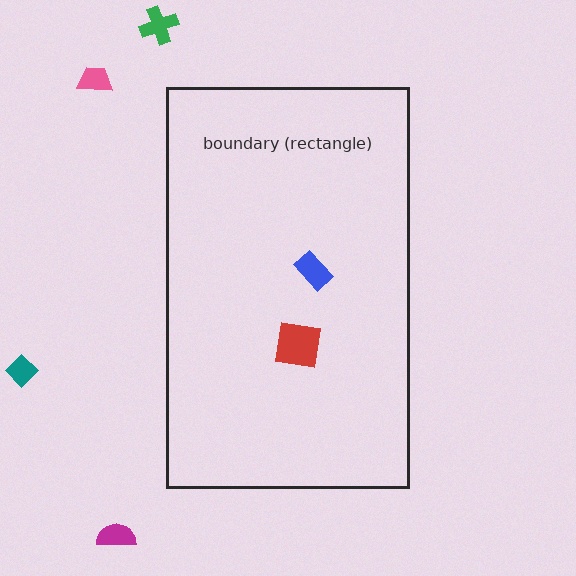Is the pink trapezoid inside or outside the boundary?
Outside.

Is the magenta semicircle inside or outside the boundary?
Outside.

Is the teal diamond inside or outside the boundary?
Outside.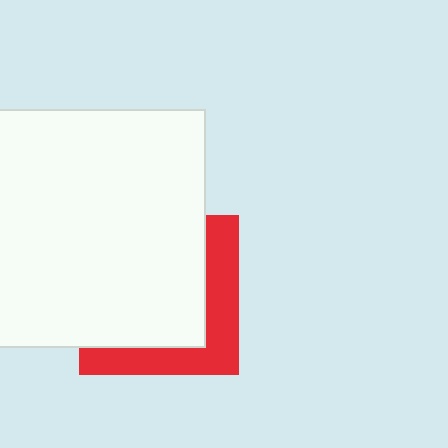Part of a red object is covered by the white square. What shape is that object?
It is a square.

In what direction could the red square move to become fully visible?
The red square could move toward the lower-right. That would shift it out from behind the white square entirely.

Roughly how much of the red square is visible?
A small part of it is visible (roughly 35%).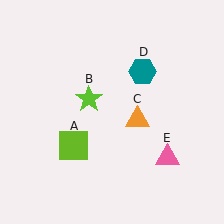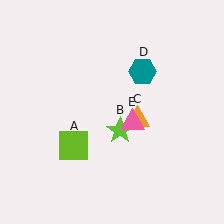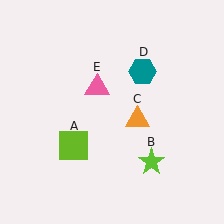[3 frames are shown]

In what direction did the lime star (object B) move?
The lime star (object B) moved down and to the right.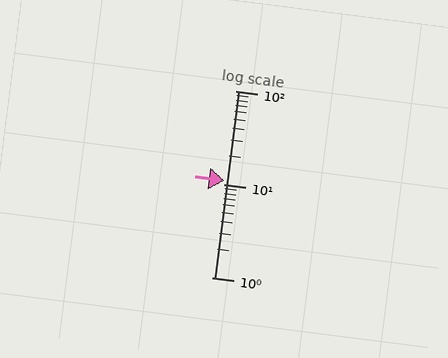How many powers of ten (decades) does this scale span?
The scale spans 2 decades, from 1 to 100.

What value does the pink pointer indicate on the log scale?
The pointer indicates approximately 11.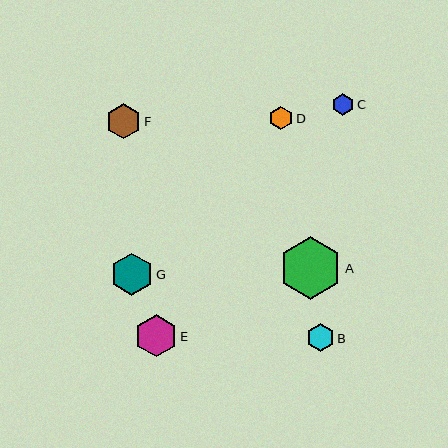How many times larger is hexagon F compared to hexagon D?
Hexagon F is approximately 1.5 times the size of hexagon D.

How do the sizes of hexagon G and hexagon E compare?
Hexagon G and hexagon E are approximately the same size.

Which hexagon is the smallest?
Hexagon C is the smallest with a size of approximately 21 pixels.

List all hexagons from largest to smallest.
From largest to smallest: A, G, E, F, B, D, C.